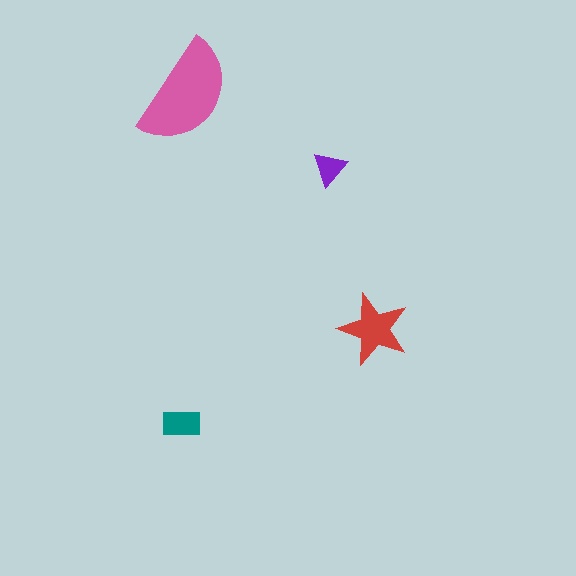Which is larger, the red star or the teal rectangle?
The red star.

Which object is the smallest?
The purple triangle.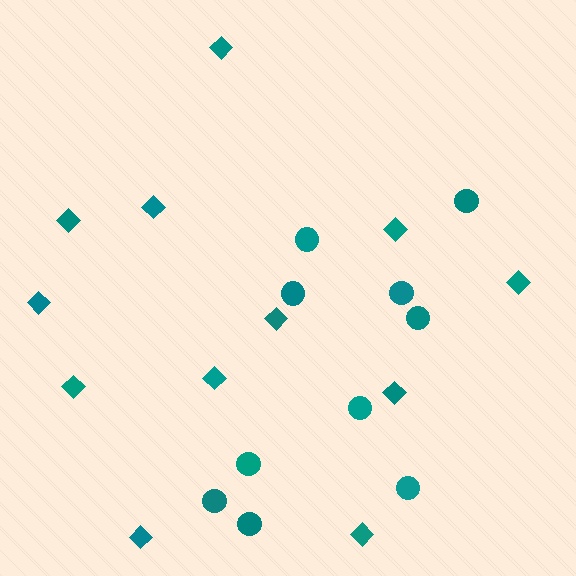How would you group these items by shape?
There are 2 groups: one group of diamonds (12) and one group of circles (10).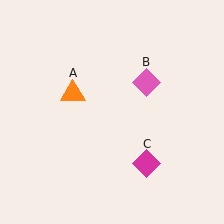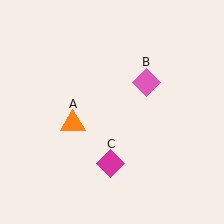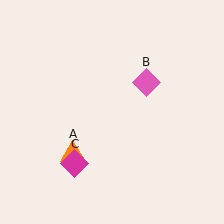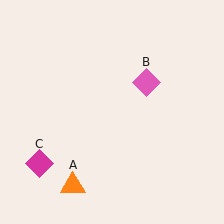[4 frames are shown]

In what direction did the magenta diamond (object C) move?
The magenta diamond (object C) moved left.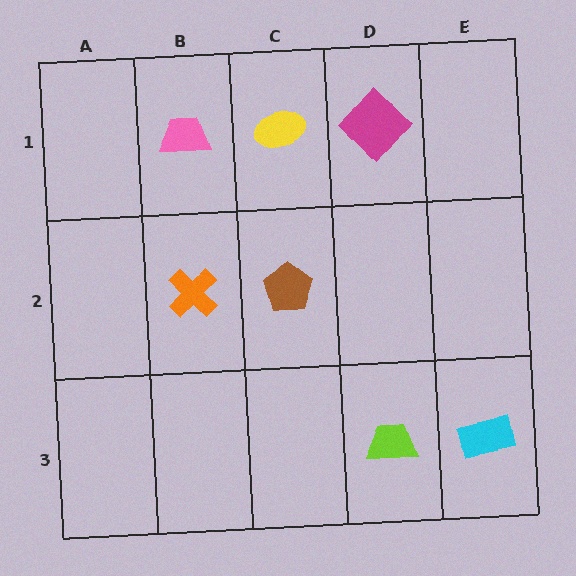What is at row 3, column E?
A cyan rectangle.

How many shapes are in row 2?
2 shapes.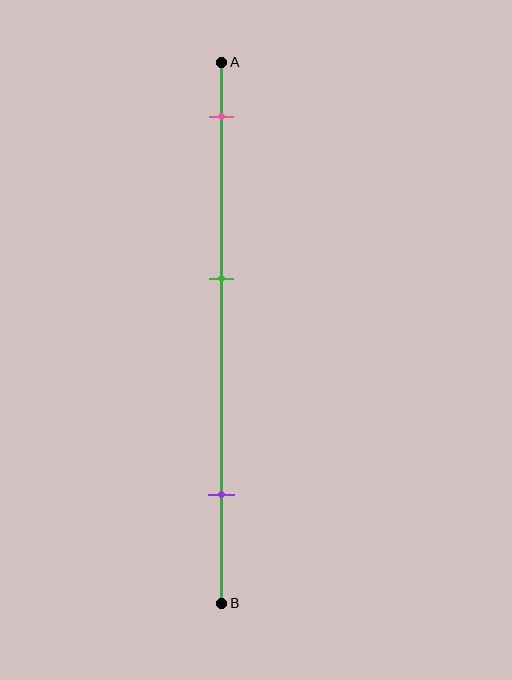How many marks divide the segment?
There are 3 marks dividing the segment.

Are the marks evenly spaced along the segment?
Yes, the marks are approximately evenly spaced.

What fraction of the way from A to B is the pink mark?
The pink mark is approximately 10% (0.1) of the way from A to B.